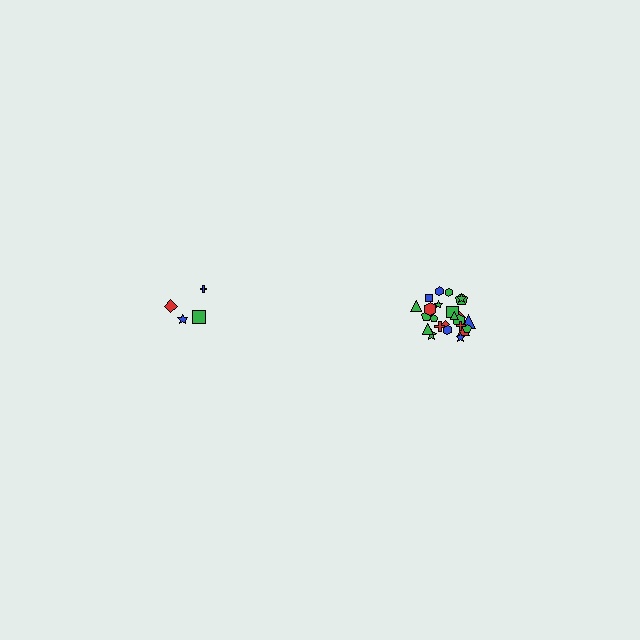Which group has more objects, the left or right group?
The right group.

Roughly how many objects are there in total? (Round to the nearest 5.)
Roughly 30 objects in total.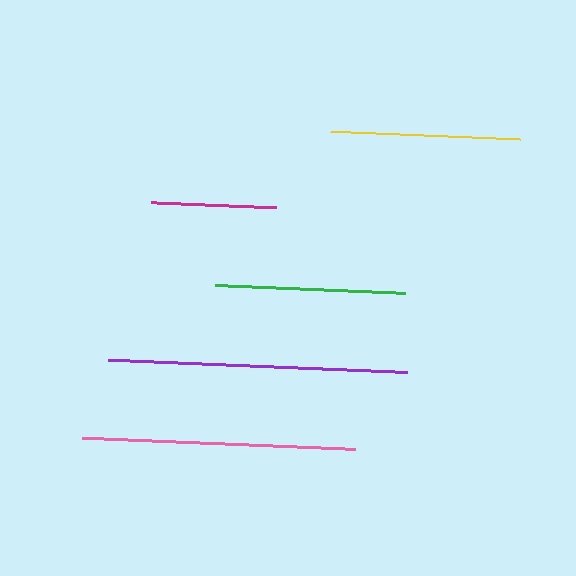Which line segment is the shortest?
The magenta line is the shortest at approximately 125 pixels.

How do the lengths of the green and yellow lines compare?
The green and yellow lines are approximately the same length.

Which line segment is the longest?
The purple line is the longest at approximately 300 pixels.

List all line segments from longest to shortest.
From longest to shortest: purple, pink, green, yellow, magenta.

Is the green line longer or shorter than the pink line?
The pink line is longer than the green line.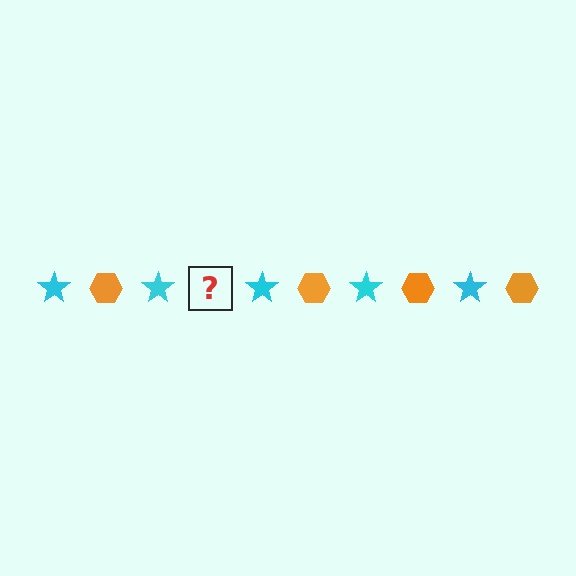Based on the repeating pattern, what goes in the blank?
The blank should be an orange hexagon.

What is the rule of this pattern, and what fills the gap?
The rule is that the pattern alternates between cyan star and orange hexagon. The gap should be filled with an orange hexagon.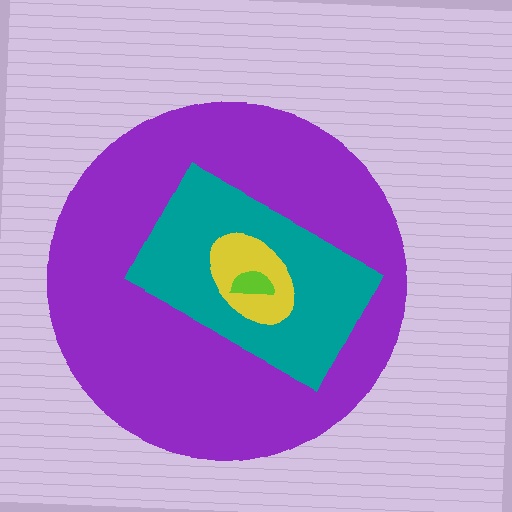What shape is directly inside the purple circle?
The teal rectangle.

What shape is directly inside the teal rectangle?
The yellow ellipse.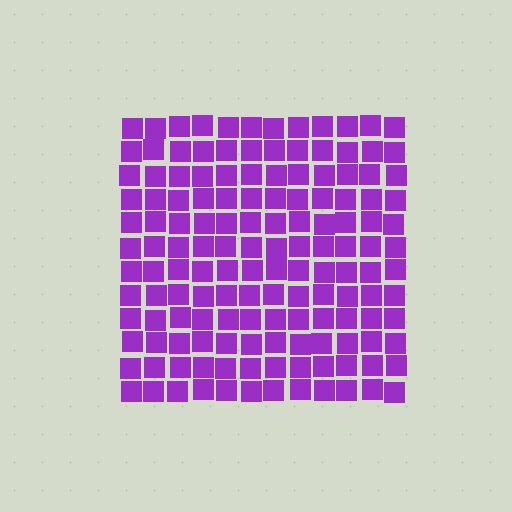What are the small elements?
The small elements are squares.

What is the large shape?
The large shape is a square.